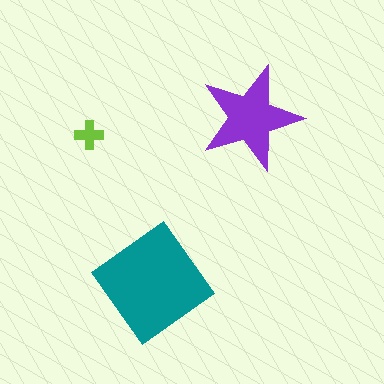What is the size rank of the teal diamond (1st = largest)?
1st.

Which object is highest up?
The purple star is topmost.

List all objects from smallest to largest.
The lime cross, the purple star, the teal diamond.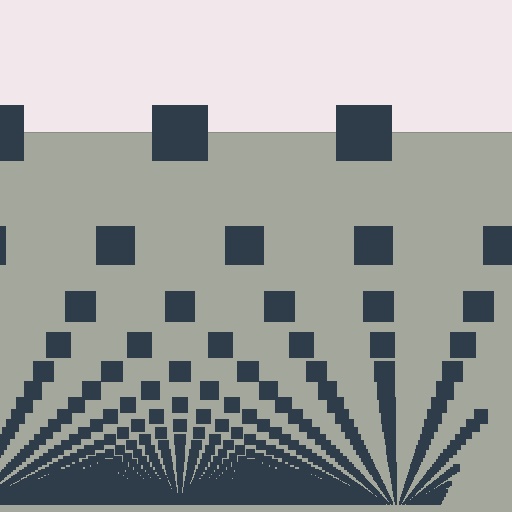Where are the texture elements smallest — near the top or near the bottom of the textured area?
Near the bottom.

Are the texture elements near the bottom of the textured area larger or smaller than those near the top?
Smaller. The gradient is inverted — elements near the bottom are smaller and denser.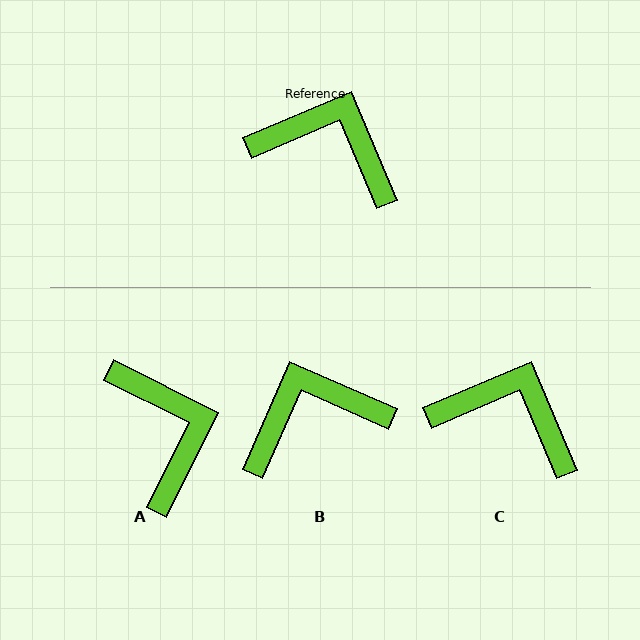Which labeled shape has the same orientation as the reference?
C.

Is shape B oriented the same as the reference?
No, it is off by about 43 degrees.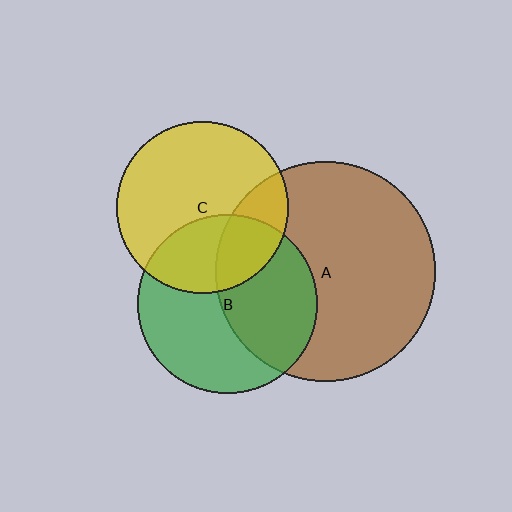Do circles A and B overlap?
Yes.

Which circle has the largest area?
Circle A (brown).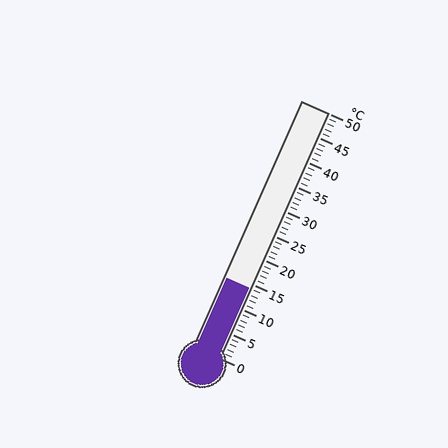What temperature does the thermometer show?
The thermometer shows approximately 14°C.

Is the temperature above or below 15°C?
The temperature is below 15°C.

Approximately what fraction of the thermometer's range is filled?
The thermometer is filled to approximately 30% of its range.